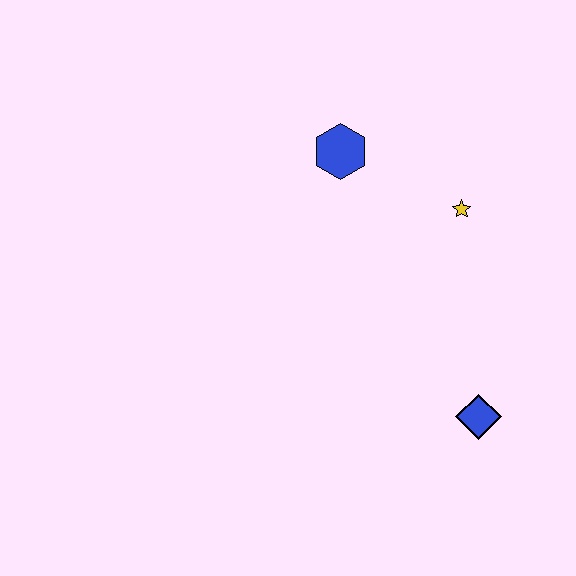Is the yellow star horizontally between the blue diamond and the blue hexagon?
Yes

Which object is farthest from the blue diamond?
The blue hexagon is farthest from the blue diamond.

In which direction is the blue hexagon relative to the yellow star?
The blue hexagon is to the left of the yellow star.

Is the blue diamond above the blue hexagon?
No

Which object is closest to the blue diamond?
The yellow star is closest to the blue diamond.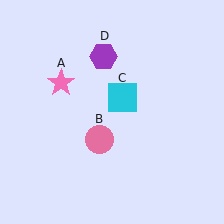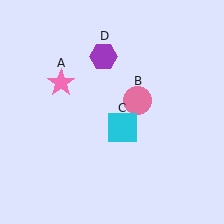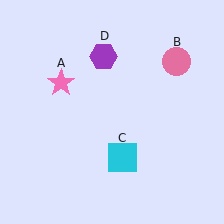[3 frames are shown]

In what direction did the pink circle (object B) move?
The pink circle (object B) moved up and to the right.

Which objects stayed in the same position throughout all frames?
Pink star (object A) and purple hexagon (object D) remained stationary.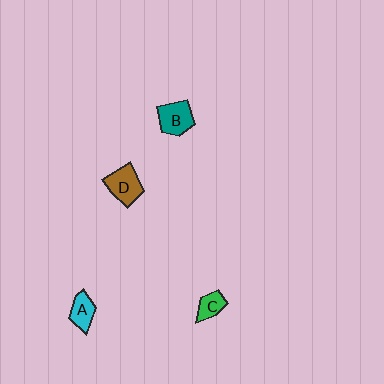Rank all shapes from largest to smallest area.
From largest to smallest: D (brown), B (teal), A (cyan), C (green).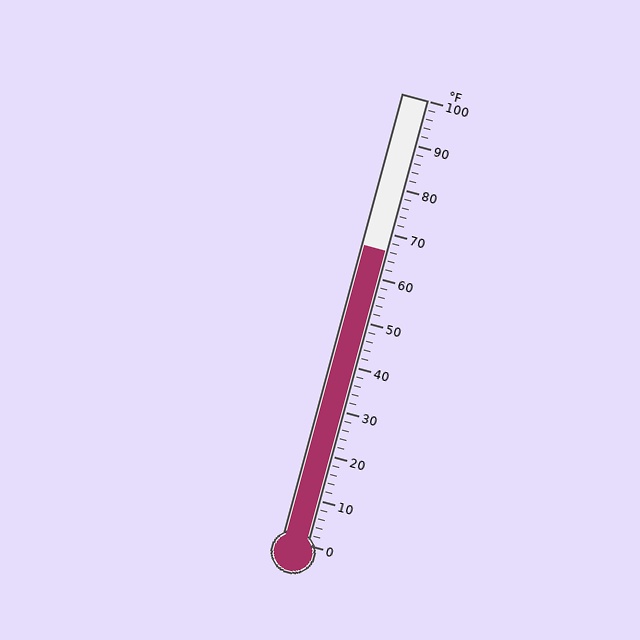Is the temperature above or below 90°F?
The temperature is below 90°F.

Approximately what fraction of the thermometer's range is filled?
The thermometer is filled to approximately 65% of its range.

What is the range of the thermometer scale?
The thermometer scale ranges from 0°F to 100°F.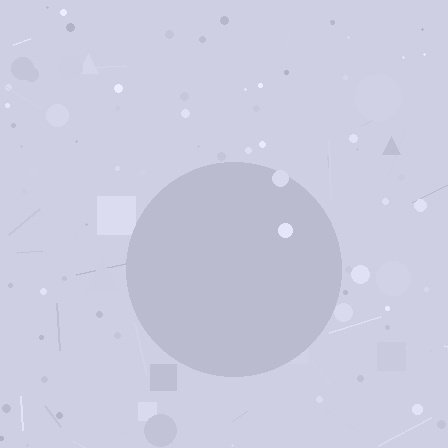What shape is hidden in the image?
A circle is hidden in the image.